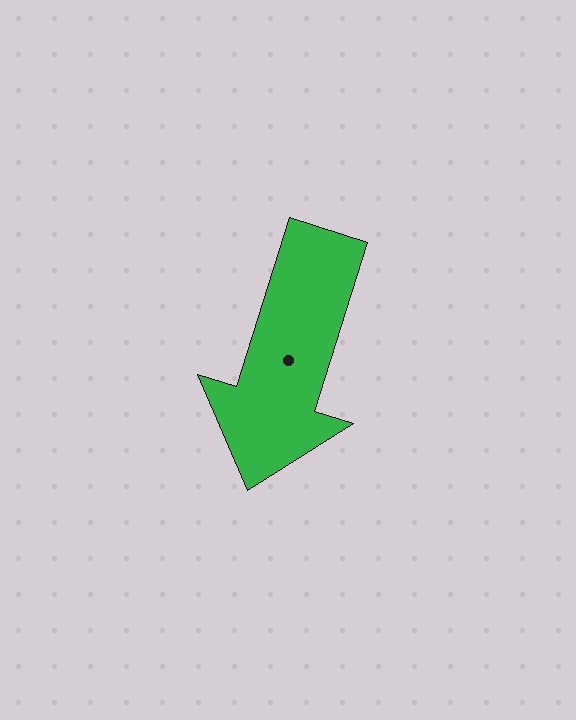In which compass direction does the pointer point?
South.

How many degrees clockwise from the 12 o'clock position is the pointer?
Approximately 197 degrees.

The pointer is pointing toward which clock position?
Roughly 7 o'clock.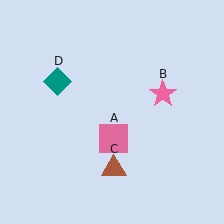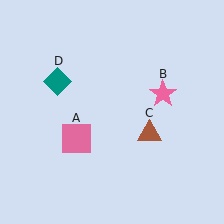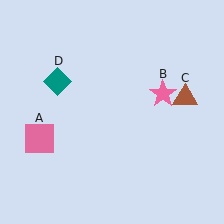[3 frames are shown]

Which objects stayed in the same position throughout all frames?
Pink star (object B) and teal diamond (object D) remained stationary.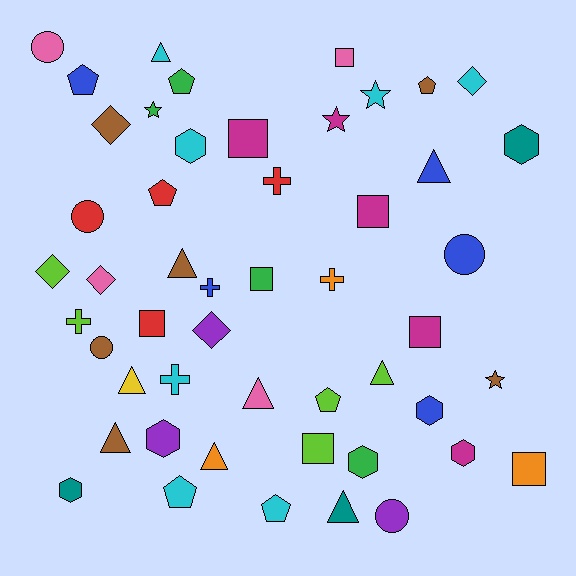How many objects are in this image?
There are 50 objects.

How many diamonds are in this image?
There are 5 diamonds.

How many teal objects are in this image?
There are 3 teal objects.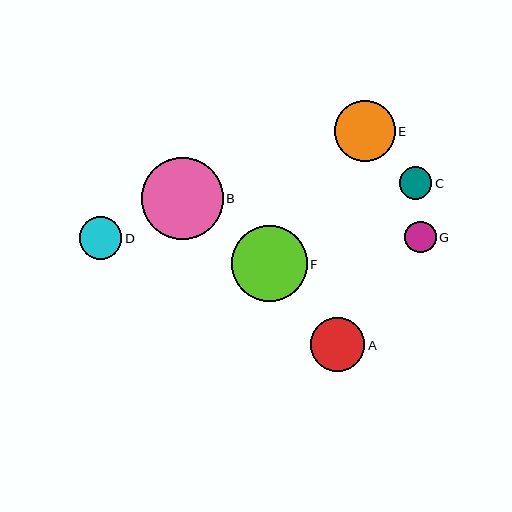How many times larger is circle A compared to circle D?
Circle A is approximately 1.3 times the size of circle D.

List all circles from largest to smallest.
From largest to smallest: B, F, E, A, D, C, G.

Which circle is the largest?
Circle B is the largest with a size of approximately 82 pixels.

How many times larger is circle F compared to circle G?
Circle F is approximately 2.4 times the size of circle G.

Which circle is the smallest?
Circle G is the smallest with a size of approximately 32 pixels.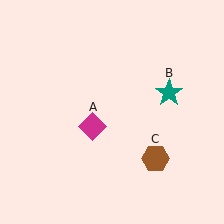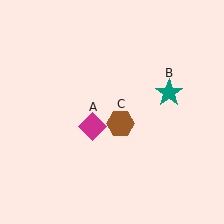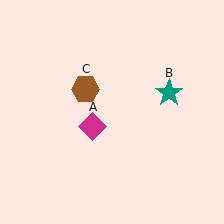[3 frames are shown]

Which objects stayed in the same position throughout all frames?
Magenta diamond (object A) and teal star (object B) remained stationary.